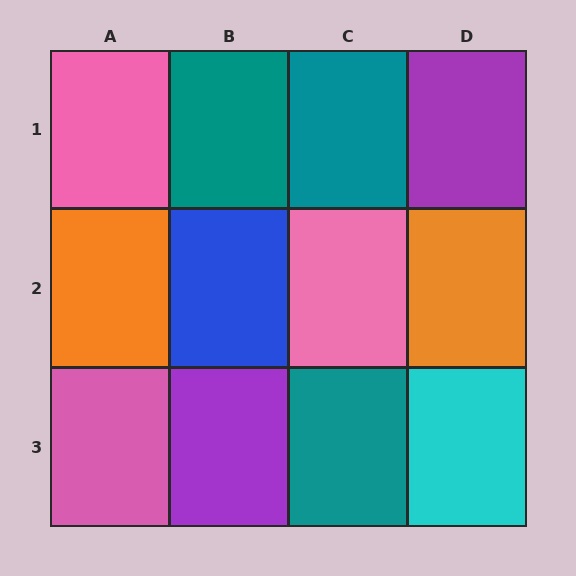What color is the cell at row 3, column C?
Teal.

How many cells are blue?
1 cell is blue.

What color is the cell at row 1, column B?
Teal.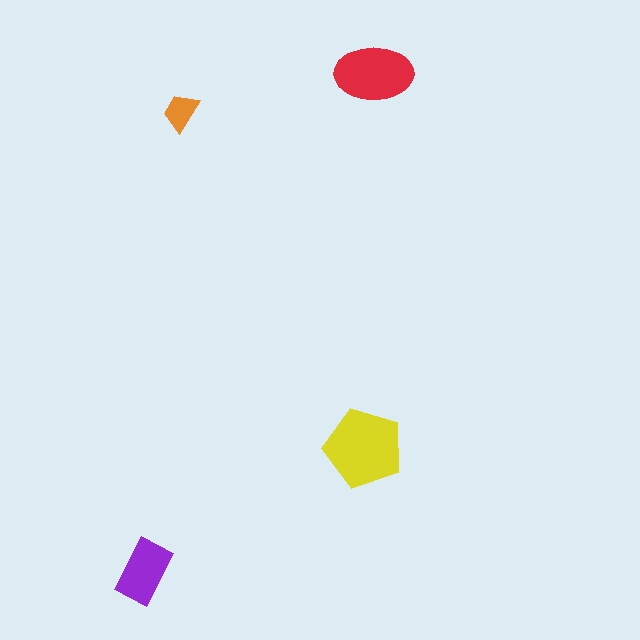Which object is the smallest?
The orange trapezoid.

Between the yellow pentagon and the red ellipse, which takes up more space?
The yellow pentagon.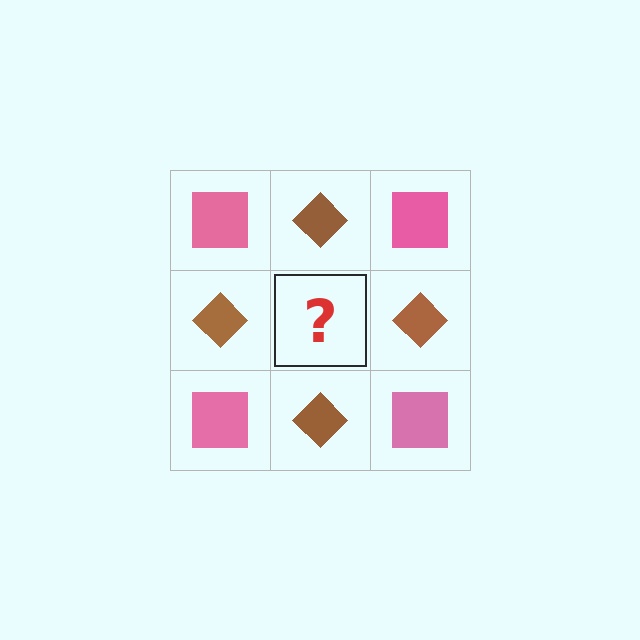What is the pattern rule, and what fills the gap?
The rule is that it alternates pink square and brown diamond in a checkerboard pattern. The gap should be filled with a pink square.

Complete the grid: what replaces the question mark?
The question mark should be replaced with a pink square.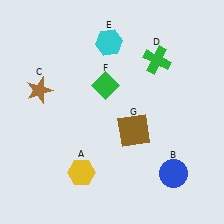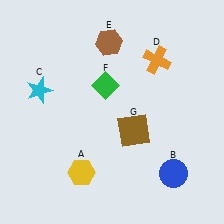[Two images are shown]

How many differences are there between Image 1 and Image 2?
There are 3 differences between the two images.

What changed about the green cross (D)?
In Image 1, D is green. In Image 2, it changed to orange.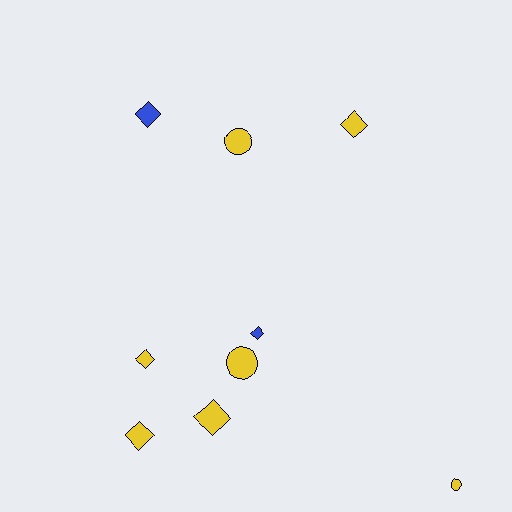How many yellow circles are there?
There are 3 yellow circles.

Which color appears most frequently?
Yellow, with 7 objects.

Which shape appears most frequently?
Diamond, with 6 objects.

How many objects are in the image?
There are 9 objects.